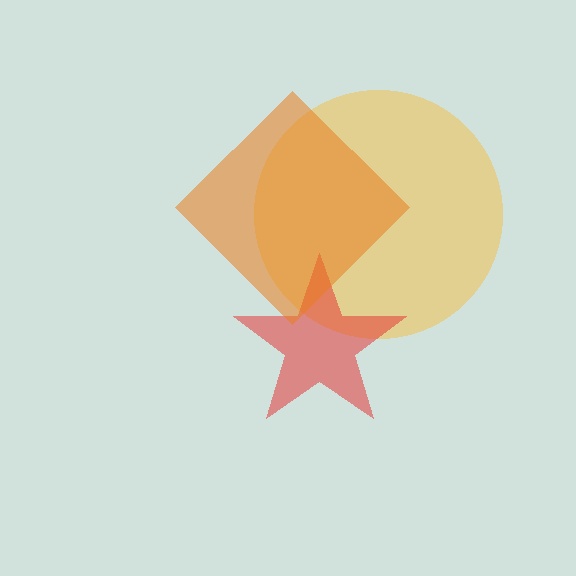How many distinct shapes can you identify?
There are 3 distinct shapes: a yellow circle, a red star, an orange diamond.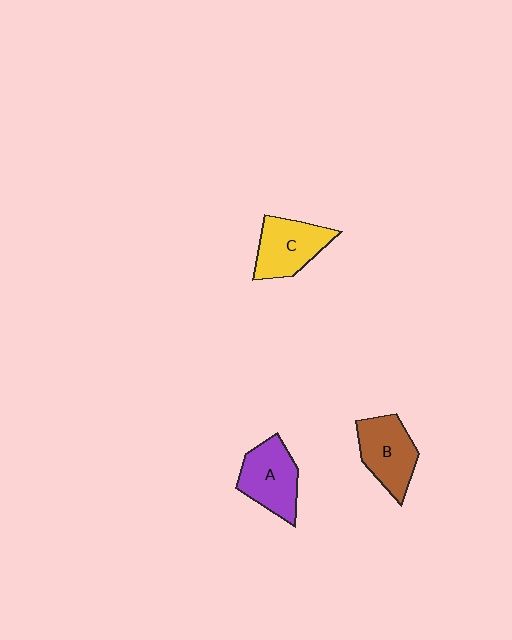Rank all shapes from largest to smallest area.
From largest to smallest: A (purple), B (brown), C (yellow).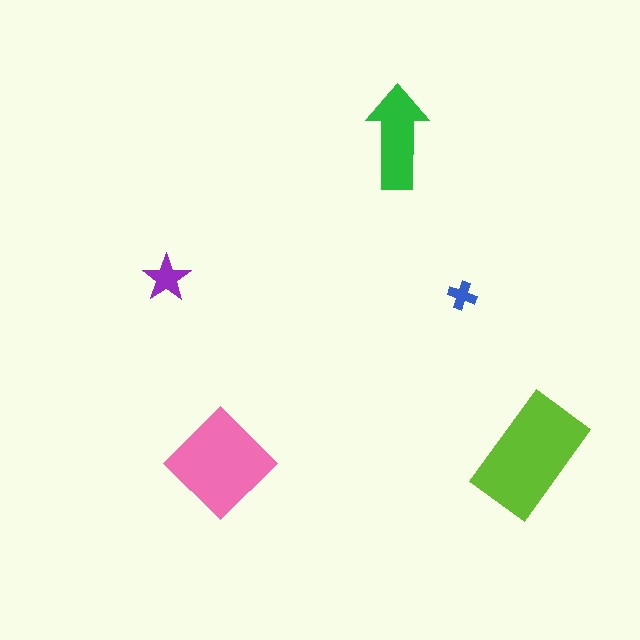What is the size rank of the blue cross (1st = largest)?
5th.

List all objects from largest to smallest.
The lime rectangle, the pink diamond, the green arrow, the purple star, the blue cross.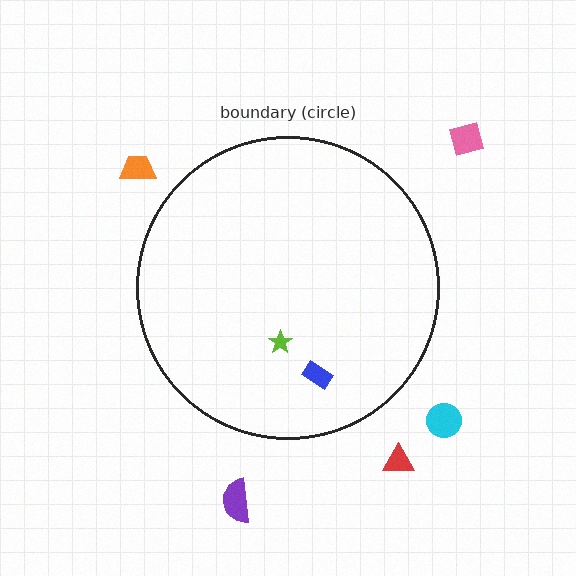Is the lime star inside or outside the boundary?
Inside.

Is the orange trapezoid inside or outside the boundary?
Outside.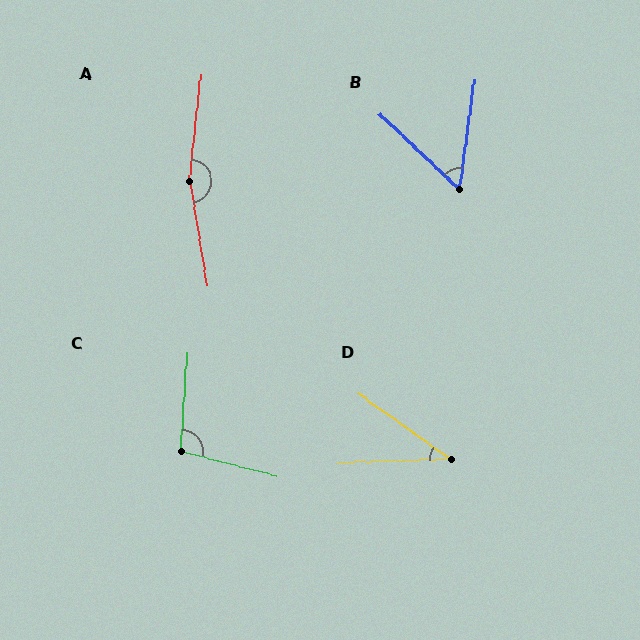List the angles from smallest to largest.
D (37°), B (54°), C (101°), A (164°).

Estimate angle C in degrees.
Approximately 101 degrees.